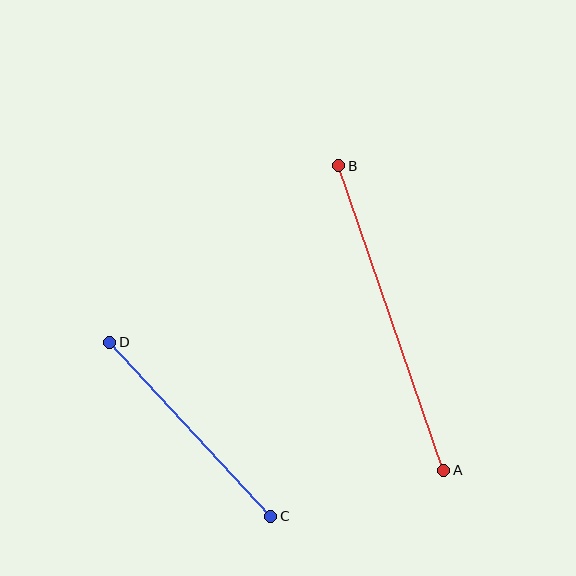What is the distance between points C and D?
The distance is approximately 237 pixels.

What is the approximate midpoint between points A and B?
The midpoint is at approximately (391, 318) pixels.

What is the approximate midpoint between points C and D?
The midpoint is at approximately (190, 429) pixels.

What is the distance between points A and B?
The distance is approximately 322 pixels.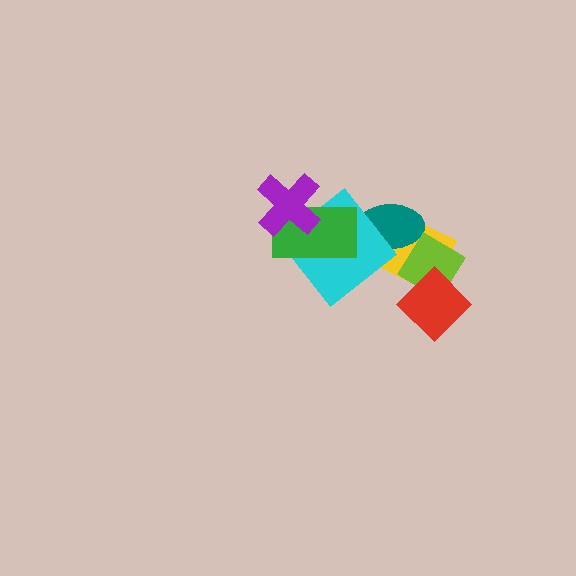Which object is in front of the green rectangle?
The purple cross is in front of the green rectangle.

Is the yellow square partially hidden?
Yes, it is partially covered by another shape.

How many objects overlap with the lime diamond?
3 objects overlap with the lime diamond.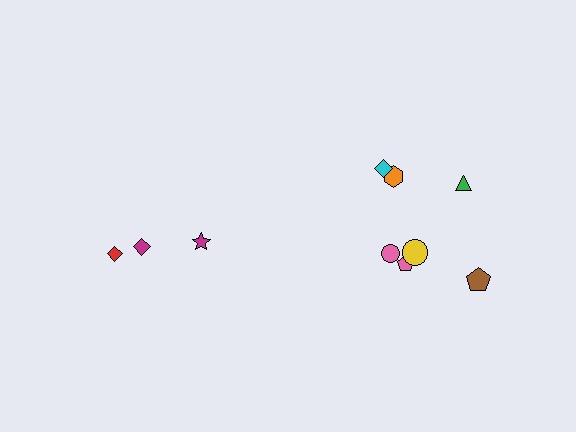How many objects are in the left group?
There are 3 objects.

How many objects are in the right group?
There are 7 objects.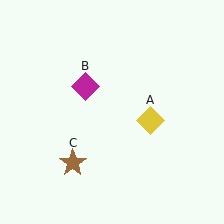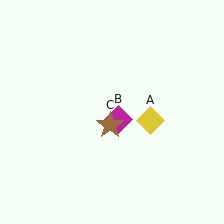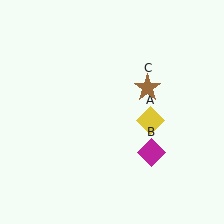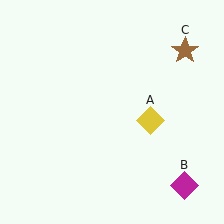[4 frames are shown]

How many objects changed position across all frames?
2 objects changed position: magenta diamond (object B), brown star (object C).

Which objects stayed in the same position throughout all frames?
Yellow diamond (object A) remained stationary.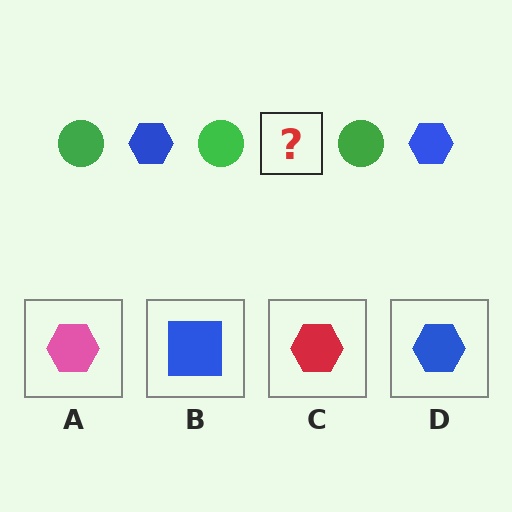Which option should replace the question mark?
Option D.